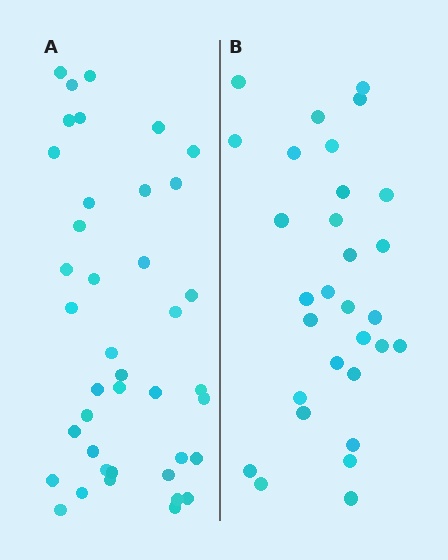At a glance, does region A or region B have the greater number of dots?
Region A (the left region) has more dots.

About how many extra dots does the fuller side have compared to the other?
Region A has roughly 10 or so more dots than region B.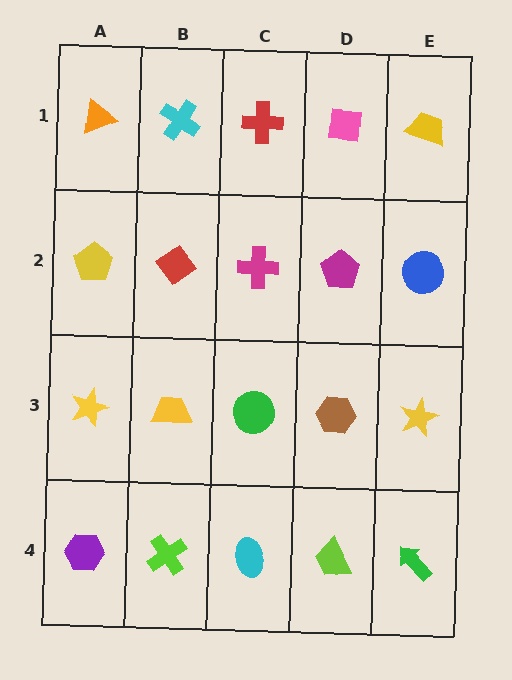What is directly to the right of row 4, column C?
A lime trapezoid.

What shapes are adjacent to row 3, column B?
A red diamond (row 2, column B), a lime cross (row 4, column B), a yellow star (row 3, column A), a green circle (row 3, column C).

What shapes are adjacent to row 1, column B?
A red diamond (row 2, column B), an orange triangle (row 1, column A), a red cross (row 1, column C).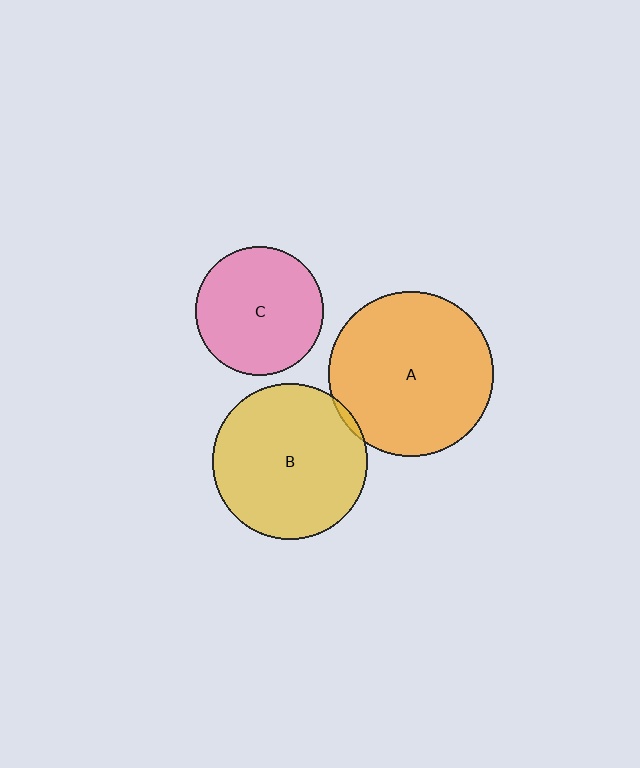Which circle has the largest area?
Circle A (orange).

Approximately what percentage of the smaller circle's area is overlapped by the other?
Approximately 5%.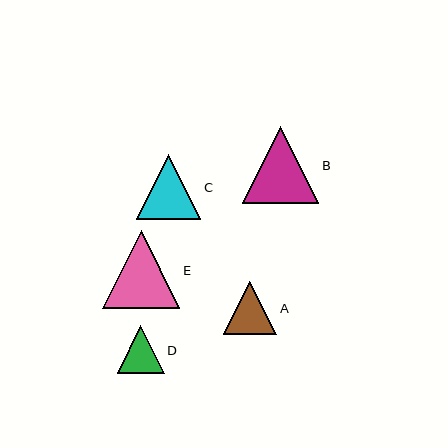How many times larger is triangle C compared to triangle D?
Triangle C is approximately 1.4 times the size of triangle D.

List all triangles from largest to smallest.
From largest to smallest: E, B, C, A, D.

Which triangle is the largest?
Triangle E is the largest with a size of approximately 78 pixels.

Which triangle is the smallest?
Triangle D is the smallest with a size of approximately 47 pixels.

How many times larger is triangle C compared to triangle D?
Triangle C is approximately 1.4 times the size of triangle D.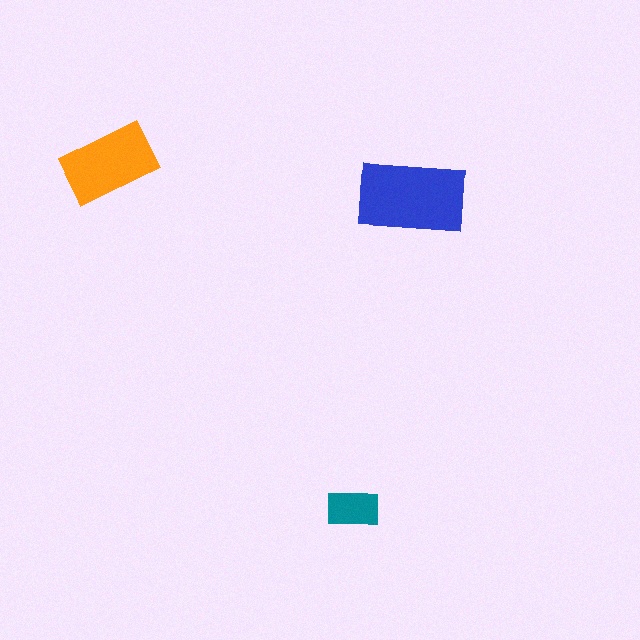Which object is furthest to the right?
The blue rectangle is rightmost.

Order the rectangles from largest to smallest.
the blue one, the orange one, the teal one.